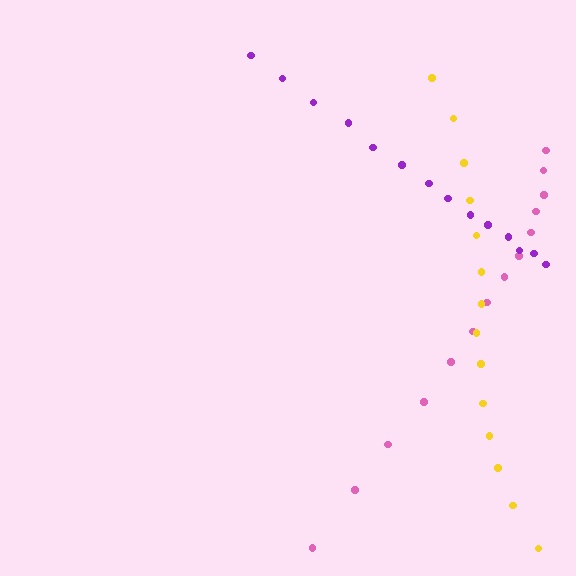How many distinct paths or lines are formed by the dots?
There are 3 distinct paths.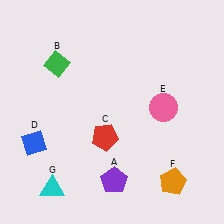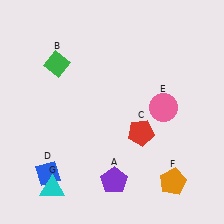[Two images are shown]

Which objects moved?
The objects that moved are: the red pentagon (C), the blue diamond (D).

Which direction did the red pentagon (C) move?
The red pentagon (C) moved right.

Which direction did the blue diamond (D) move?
The blue diamond (D) moved down.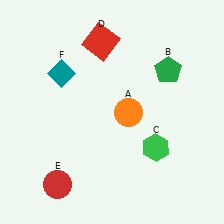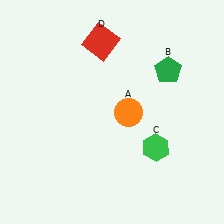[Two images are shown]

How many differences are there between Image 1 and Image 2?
There are 2 differences between the two images.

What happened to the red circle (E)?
The red circle (E) was removed in Image 2. It was in the bottom-left area of Image 1.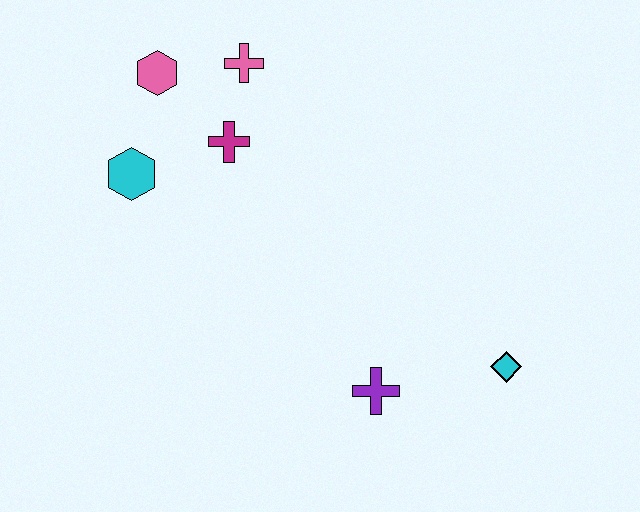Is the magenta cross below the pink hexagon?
Yes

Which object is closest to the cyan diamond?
The purple cross is closest to the cyan diamond.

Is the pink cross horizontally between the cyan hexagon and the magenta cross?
No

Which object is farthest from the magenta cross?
The cyan diamond is farthest from the magenta cross.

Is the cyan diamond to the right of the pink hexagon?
Yes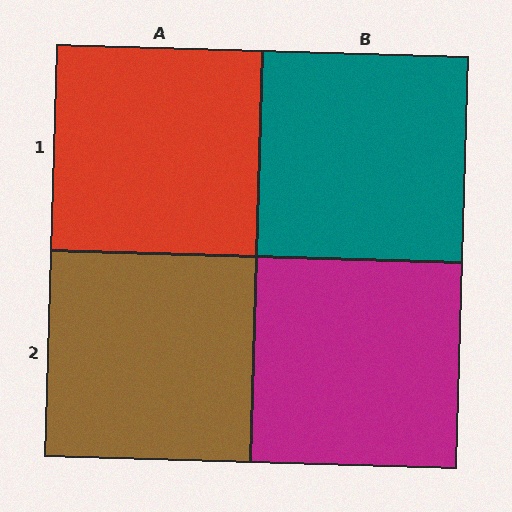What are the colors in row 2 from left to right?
Brown, magenta.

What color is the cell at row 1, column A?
Red.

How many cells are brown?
1 cell is brown.